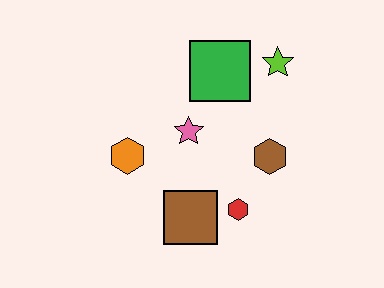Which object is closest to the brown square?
The red hexagon is closest to the brown square.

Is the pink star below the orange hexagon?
No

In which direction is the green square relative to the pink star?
The green square is above the pink star.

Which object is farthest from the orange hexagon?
The lime star is farthest from the orange hexagon.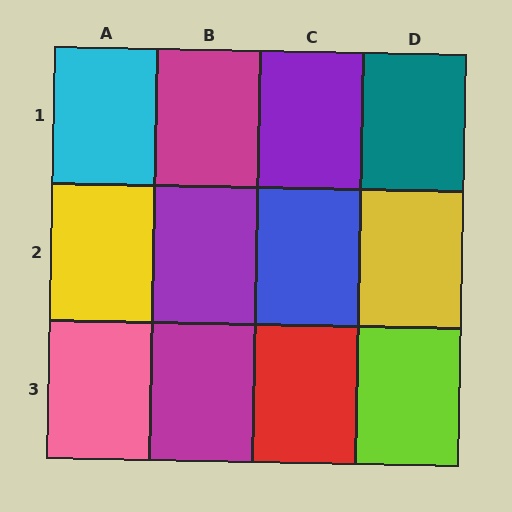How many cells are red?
1 cell is red.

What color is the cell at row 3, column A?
Pink.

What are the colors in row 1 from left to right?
Cyan, magenta, purple, teal.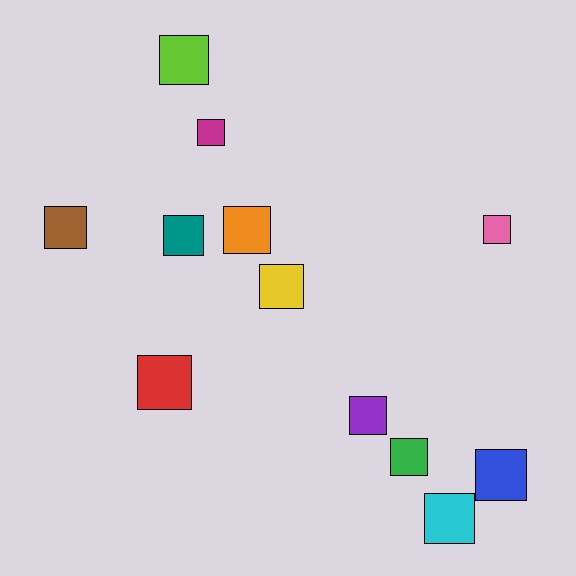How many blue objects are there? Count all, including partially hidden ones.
There is 1 blue object.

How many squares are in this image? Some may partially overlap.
There are 12 squares.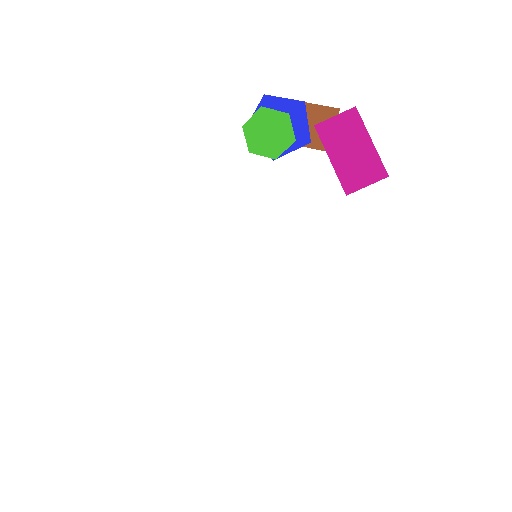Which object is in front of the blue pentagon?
The lime hexagon is in front of the blue pentagon.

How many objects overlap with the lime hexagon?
2 objects overlap with the lime hexagon.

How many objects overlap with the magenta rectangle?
1 object overlaps with the magenta rectangle.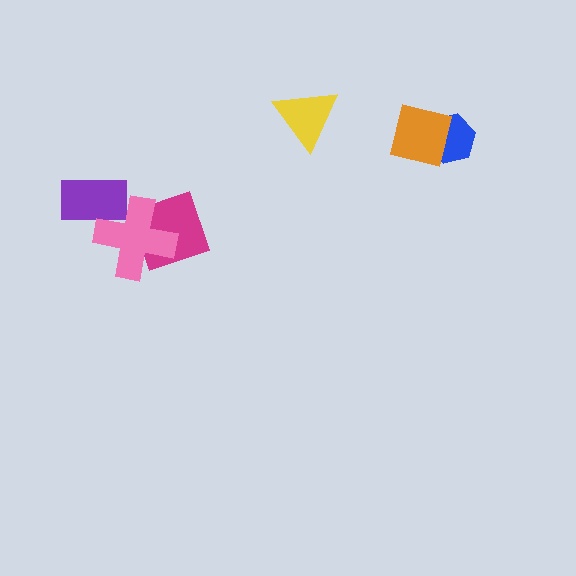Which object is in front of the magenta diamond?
The pink cross is in front of the magenta diamond.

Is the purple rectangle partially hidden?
Yes, it is partially covered by another shape.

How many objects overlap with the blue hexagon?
1 object overlaps with the blue hexagon.